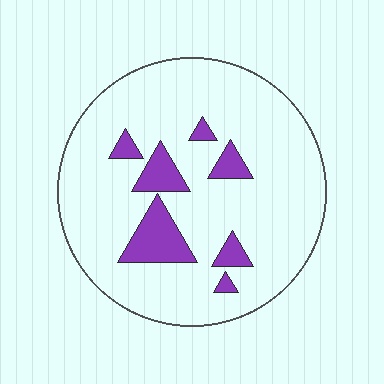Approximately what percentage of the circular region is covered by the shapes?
Approximately 15%.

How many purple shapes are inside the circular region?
7.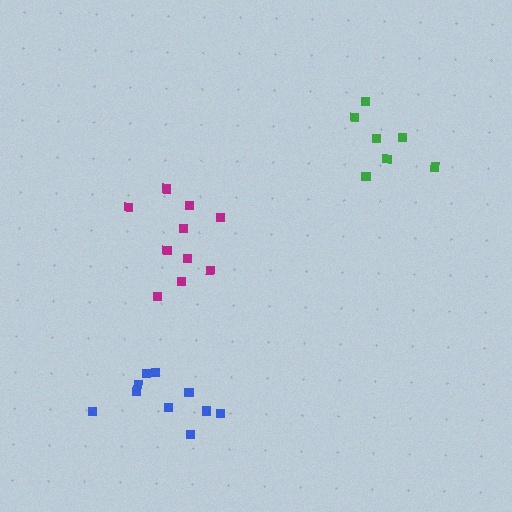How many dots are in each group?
Group 1: 10 dots, Group 2: 10 dots, Group 3: 7 dots (27 total).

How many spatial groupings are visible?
There are 3 spatial groupings.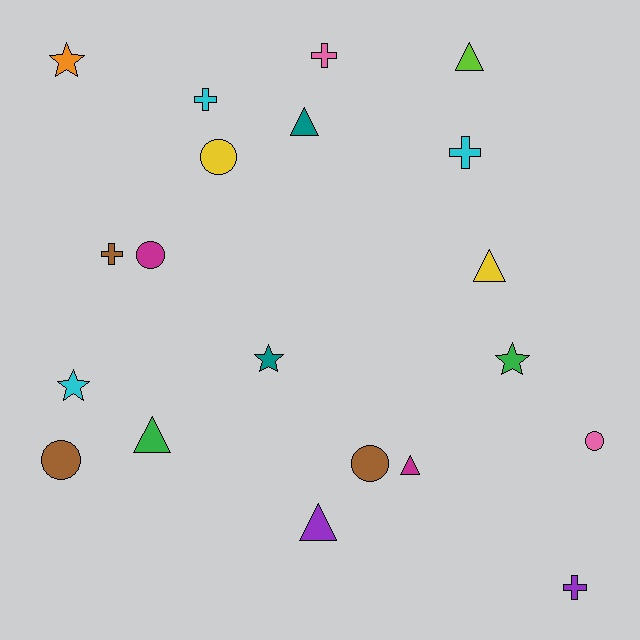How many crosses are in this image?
There are 5 crosses.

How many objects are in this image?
There are 20 objects.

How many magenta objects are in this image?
There are 2 magenta objects.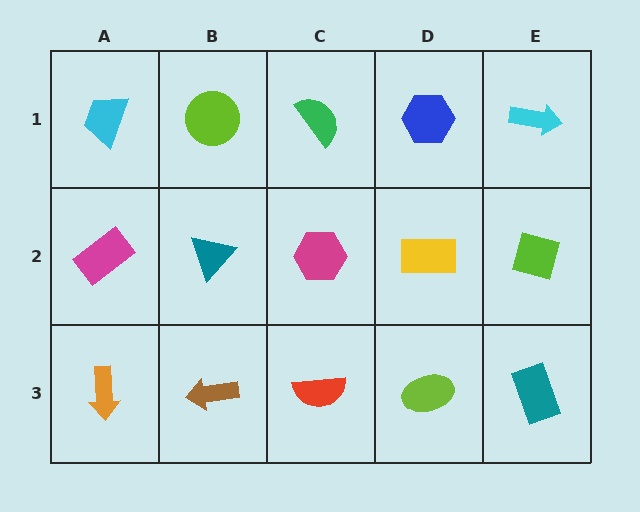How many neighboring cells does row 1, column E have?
2.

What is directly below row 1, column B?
A teal triangle.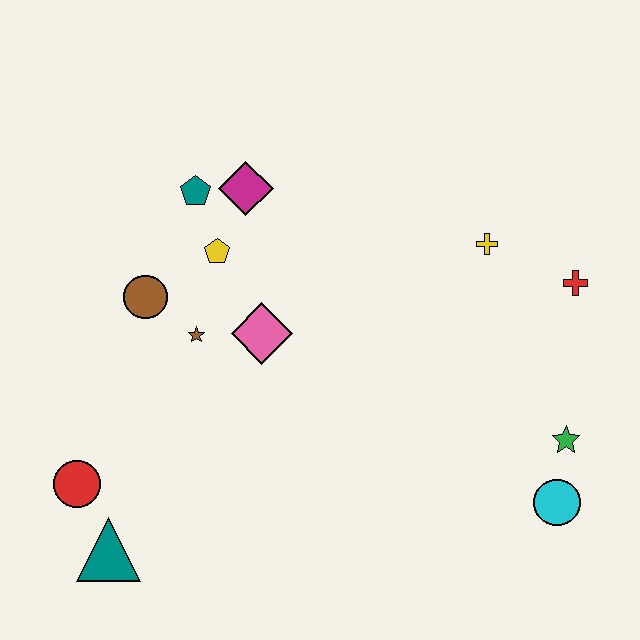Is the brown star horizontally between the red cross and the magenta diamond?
No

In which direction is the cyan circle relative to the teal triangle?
The cyan circle is to the right of the teal triangle.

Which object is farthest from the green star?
The red circle is farthest from the green star.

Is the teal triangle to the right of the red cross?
No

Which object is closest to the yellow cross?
The red cross is closest to the yellow cross.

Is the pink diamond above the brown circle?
No